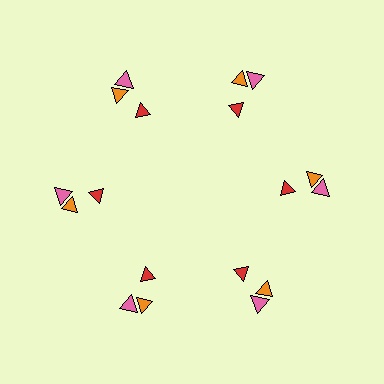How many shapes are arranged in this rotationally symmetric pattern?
There are 18 shapes, arranged in 6 groups of 3.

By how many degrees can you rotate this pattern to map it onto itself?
The pattern maps onto itself every 60 degrees of rotation.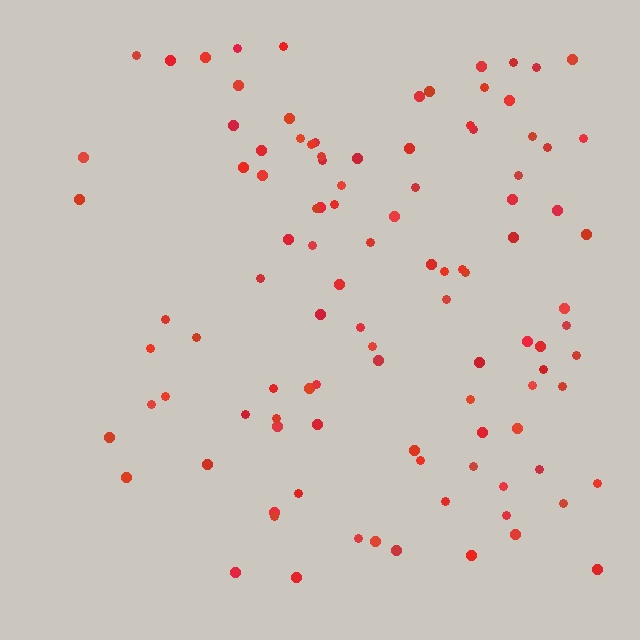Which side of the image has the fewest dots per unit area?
The left.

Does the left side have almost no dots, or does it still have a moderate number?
Still a moderate number, just noticeably fewer than the right.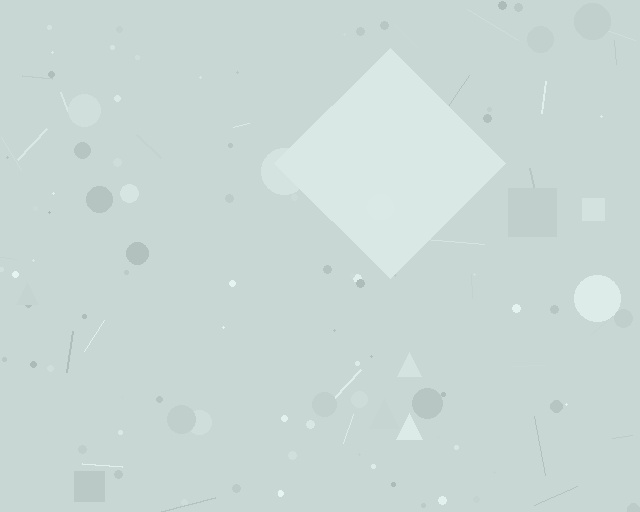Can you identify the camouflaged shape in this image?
The camouflaged shape is a diamond.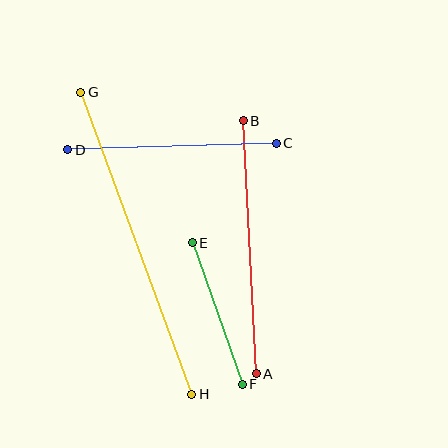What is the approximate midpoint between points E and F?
The midpoint is at approximately (217, 314) pixels.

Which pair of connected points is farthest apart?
Points G and H are farthest apart.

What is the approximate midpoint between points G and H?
The midpoint is at approximately (136, 243) pixels.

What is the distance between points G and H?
The distance is approximately 322 pixels.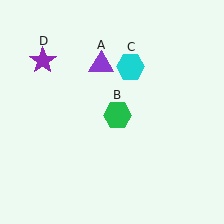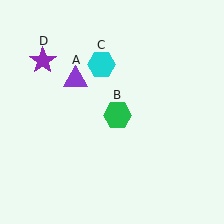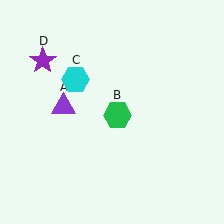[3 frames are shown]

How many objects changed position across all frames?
2 objects changed position: purple triangle (object A), cyan hexagon (object C).